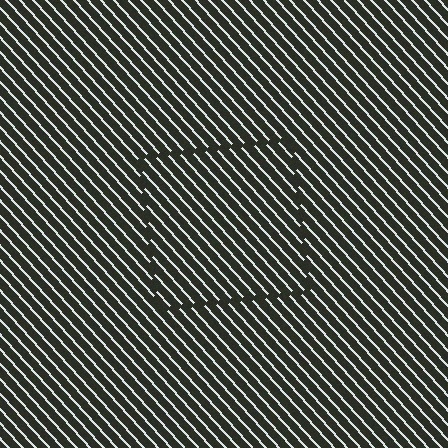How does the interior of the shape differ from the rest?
The interior of the shape contains the same grating, shifted by half a period — the contour is defined by the phase discontinuity where line-ends from the inner and outer gratings abut.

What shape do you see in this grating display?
An illusory square. The interior of the shape contains the same grating, shifted by half a period — the contour is defined by the phase discontinuity where line-ends from the inner and outer gratings abut.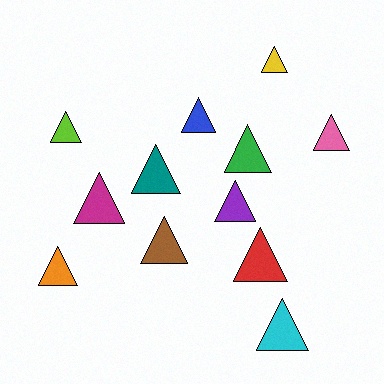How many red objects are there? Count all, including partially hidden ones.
There is 1 red object.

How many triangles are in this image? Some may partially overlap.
There are 12 triangles.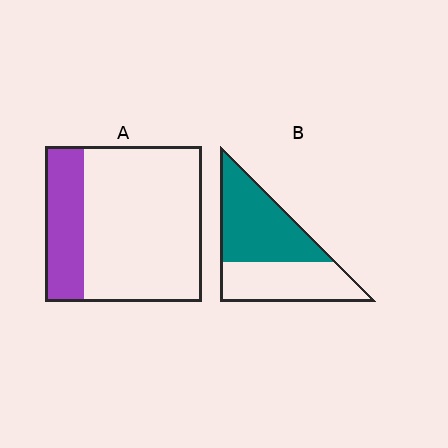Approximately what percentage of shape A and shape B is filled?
A is approximately 25% and B is approximately 55%.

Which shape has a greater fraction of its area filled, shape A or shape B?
Shape B.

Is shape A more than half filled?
No.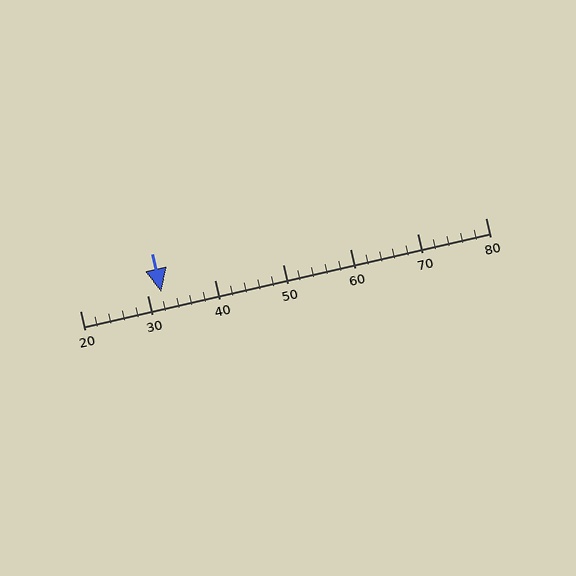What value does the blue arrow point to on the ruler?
The blue arrow points to approximately 32.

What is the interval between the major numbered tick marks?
The major tick marks are spaced 10 units apart.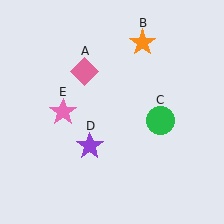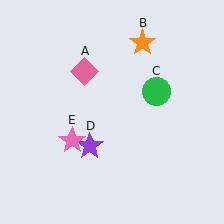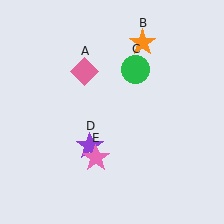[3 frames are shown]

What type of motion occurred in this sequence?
The green circle (object C), pink star (object E) rotated counterclockwise around the center of the scene.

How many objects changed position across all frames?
2 objects changed position: green circle (object C), pink star (object E).